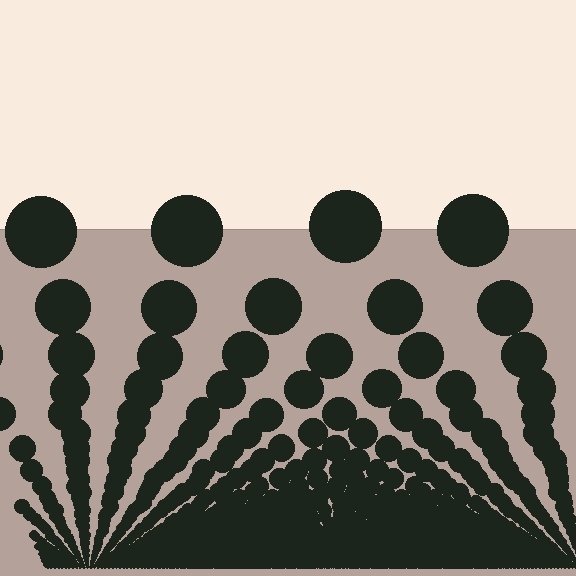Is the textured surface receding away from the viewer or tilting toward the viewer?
The surface appears to tilt toward the viewer. Texture elements get larger and sparser toward the top.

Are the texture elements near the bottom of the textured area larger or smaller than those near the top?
Smaller. The gradient is inverted — elements near the bottom are smaller and denser.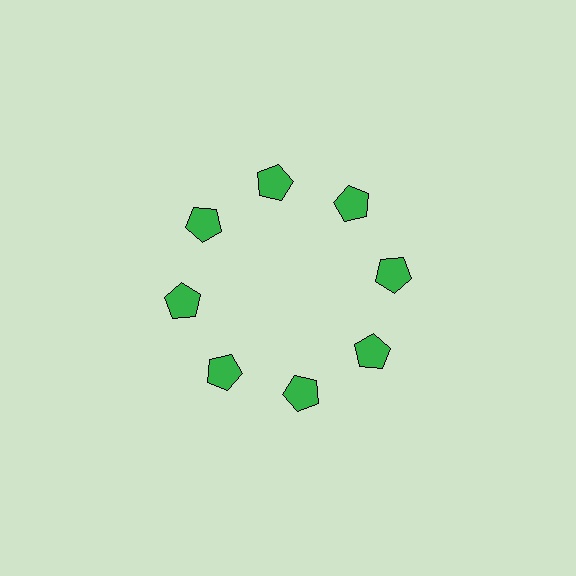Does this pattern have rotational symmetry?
Yes, this pattern has 8-fold rotational symmetry. It looks the same after rotating 45 degrees around the center.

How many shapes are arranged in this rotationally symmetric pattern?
There are 8 shapes, arranged in 8 groups of 1.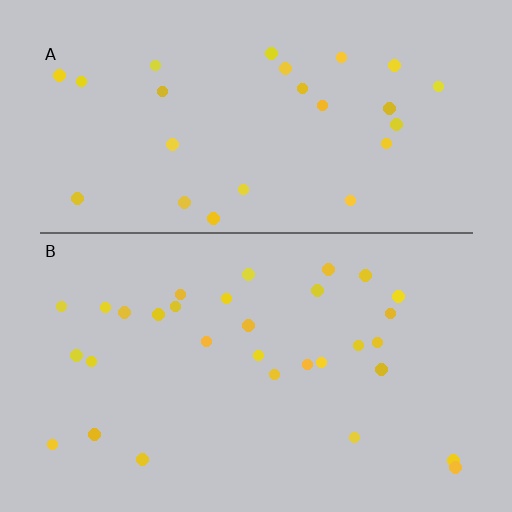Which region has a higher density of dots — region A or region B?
B (the bottom).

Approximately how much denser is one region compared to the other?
Approximately 1.2× — region B over region A.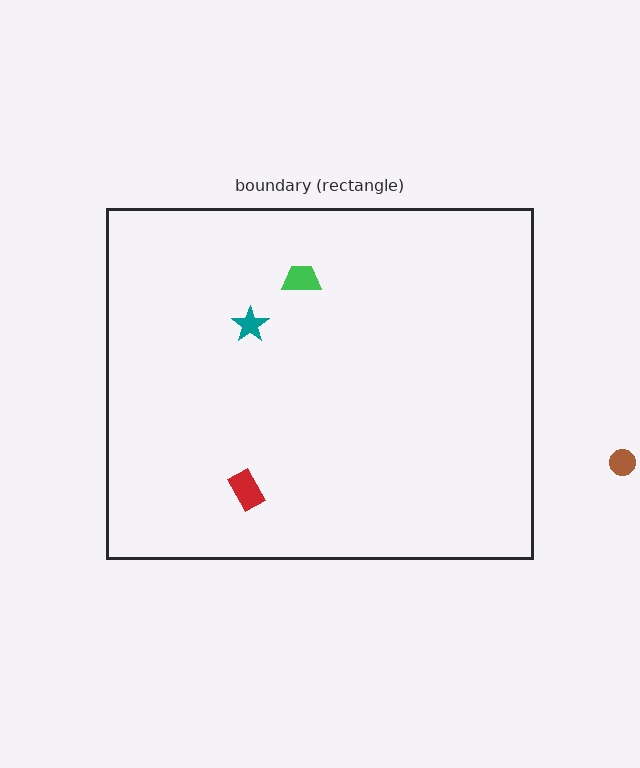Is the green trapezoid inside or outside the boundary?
Inside.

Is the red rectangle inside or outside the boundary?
Inside.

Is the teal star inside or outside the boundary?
Inside.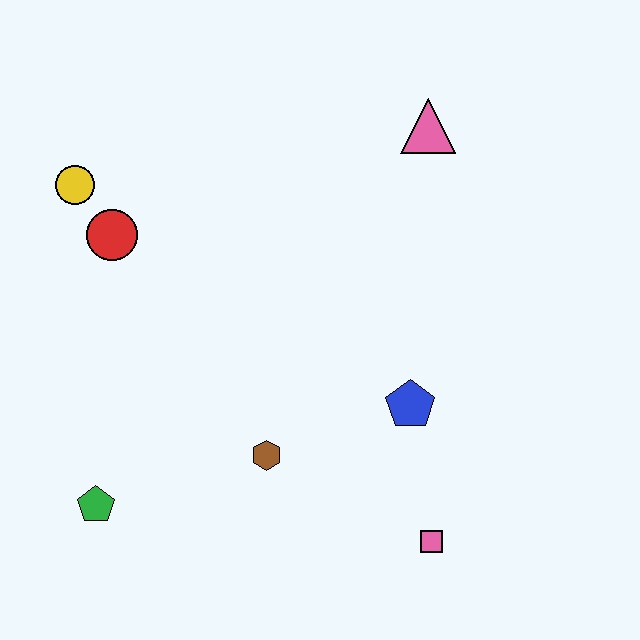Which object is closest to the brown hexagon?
The blue pentagon is closest to the brown hexagon.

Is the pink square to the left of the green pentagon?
No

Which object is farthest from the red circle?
The pink square is farthest from the red circle.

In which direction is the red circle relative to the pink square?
The red circle is to the left of the pink square.